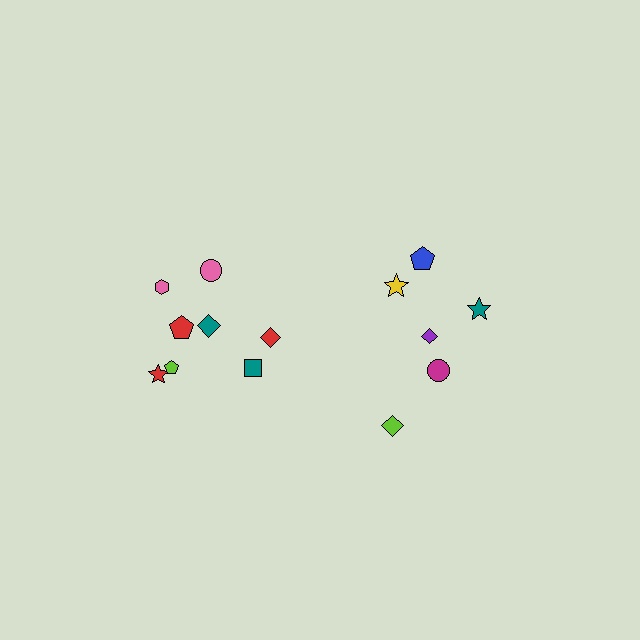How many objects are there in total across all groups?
There are 14 objects.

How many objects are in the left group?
There are 8 objects.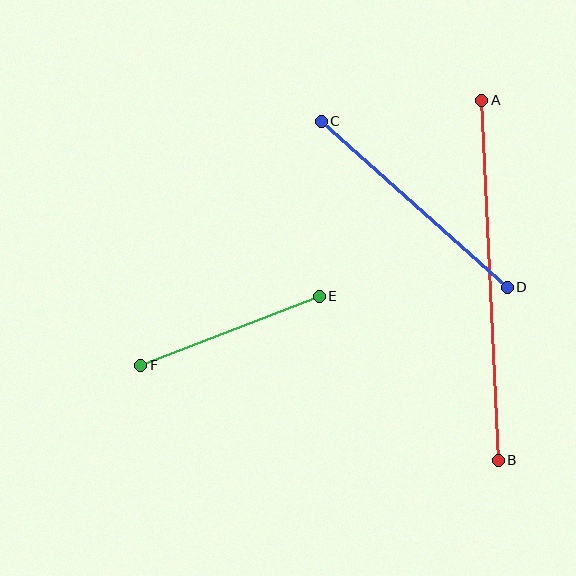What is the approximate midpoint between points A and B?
The midpoint is at approximately (490, 280) pixels.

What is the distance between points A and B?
The distance is approximately 360 pixels.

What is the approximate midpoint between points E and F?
The midpoint is at approximately (230, 331) pixels.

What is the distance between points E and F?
The distance is approximately 191 pixels.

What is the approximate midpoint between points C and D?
The midpoint is at approximately (414, 204) pixels.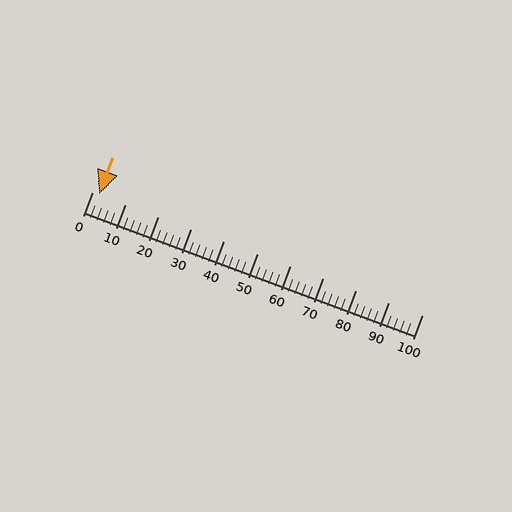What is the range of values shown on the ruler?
The ruler shows values from 0 to 100.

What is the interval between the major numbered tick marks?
The major tick marks are spaced 10 units apart.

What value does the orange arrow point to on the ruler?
The orange arrow points to approximately 2.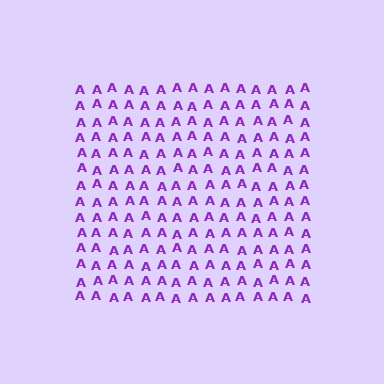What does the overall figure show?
The overall figure shows a square.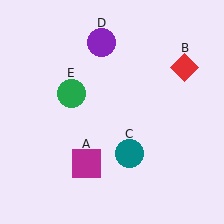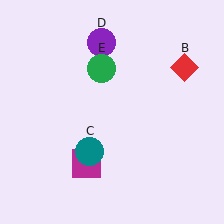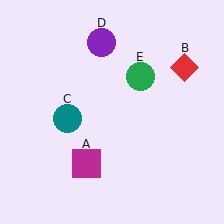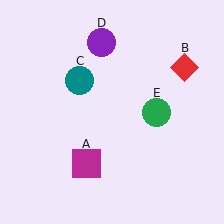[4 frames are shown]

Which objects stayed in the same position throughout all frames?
Magenta square (object A) and red diamond (object B) and purple circle (object D) remained stationary.